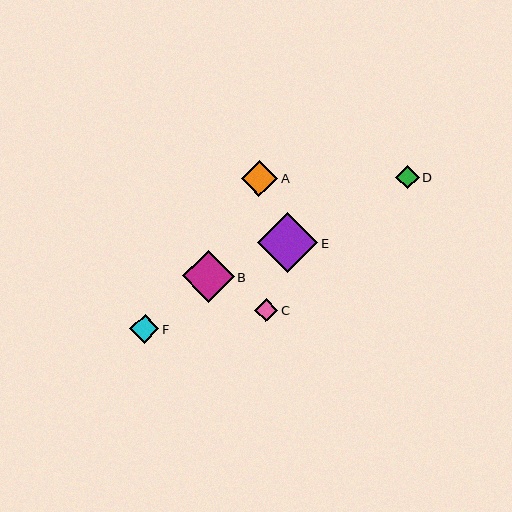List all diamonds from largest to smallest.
From largest to smallest: E, B, A, F, D, C.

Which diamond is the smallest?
Diamond C is the smallest with a size of approximately 23 pixels.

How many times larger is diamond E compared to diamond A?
Diamond E is approximately 1.7 times the size of diamond A.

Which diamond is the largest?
Diamond E is the largest with a size of approximately 60 pixels.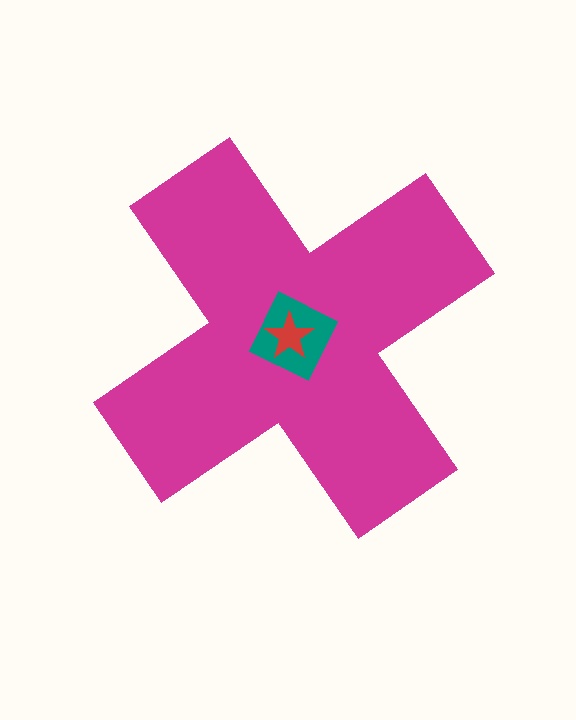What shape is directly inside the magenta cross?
The teal square.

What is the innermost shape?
The red star.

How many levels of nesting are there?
3.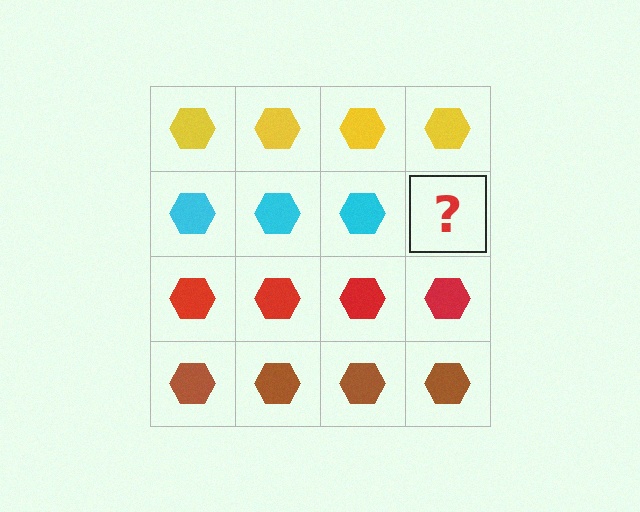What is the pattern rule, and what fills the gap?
The rule is that each row has a consistent color. The gap should be filled with a cyan hexagon.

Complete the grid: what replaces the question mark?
The question mark should be replaced with a cyan hexagon.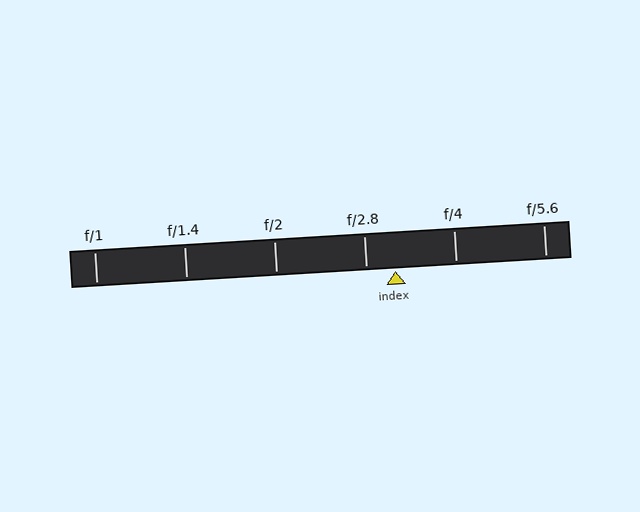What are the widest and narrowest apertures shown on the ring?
The widest aperture shown is f/1 and the narrowest is f/5.6.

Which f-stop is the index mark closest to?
The index mark is closest to f/2.8.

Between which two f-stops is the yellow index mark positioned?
The index mark is between f/2.8 and f/4.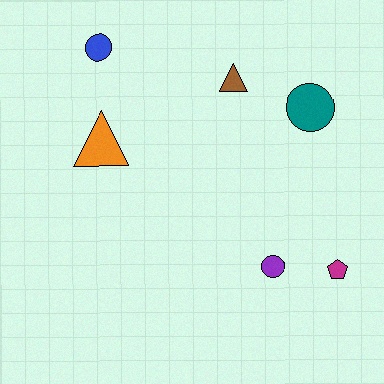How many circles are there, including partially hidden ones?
There are 3 circles.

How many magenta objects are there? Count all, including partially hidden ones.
There is 1 magenta object.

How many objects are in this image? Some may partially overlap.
There are 6 objects.